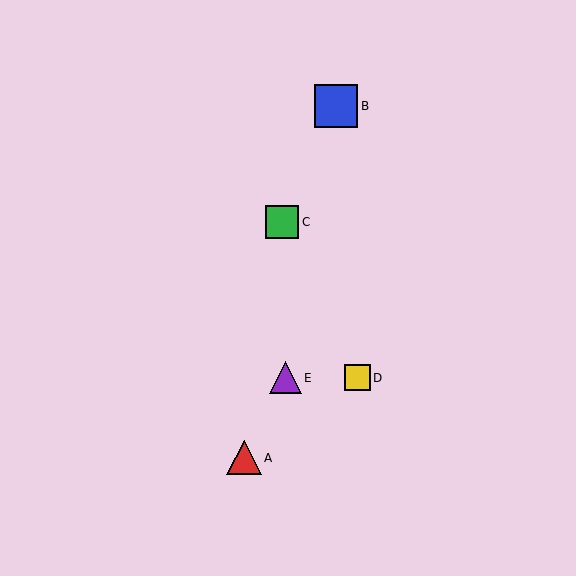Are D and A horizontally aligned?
No, D is at y≈378 and A is at y≈458.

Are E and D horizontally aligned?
Yes, both are at y≈378.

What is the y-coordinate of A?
Object A is at y≈458.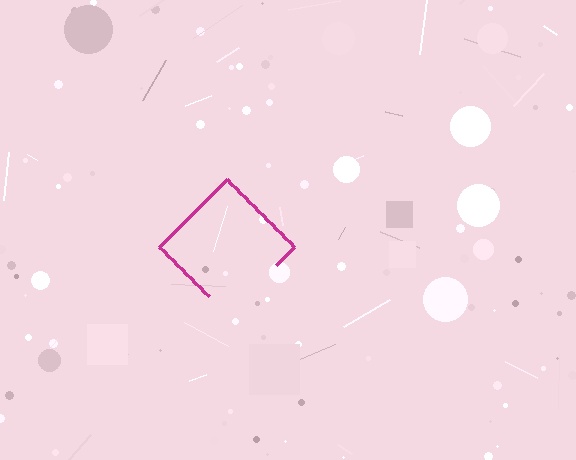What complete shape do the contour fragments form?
The contour fragments form a diamond.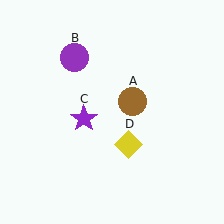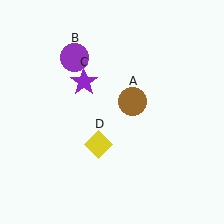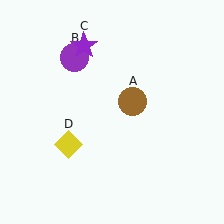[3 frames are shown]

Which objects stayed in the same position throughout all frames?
Brown circle (object A) and purple circle (object B) remained stationary.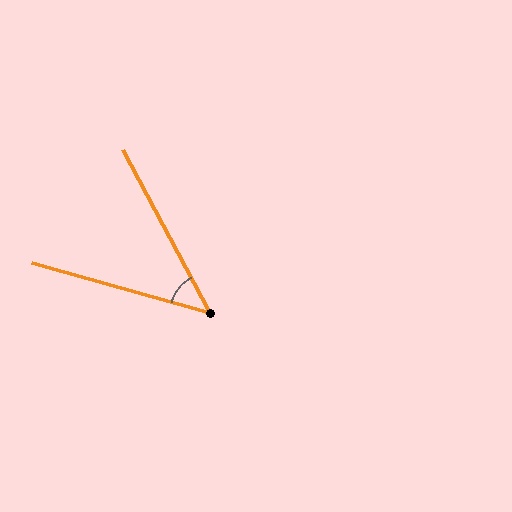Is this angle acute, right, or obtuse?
It is acute.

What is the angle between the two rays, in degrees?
Approximately 46 degrees.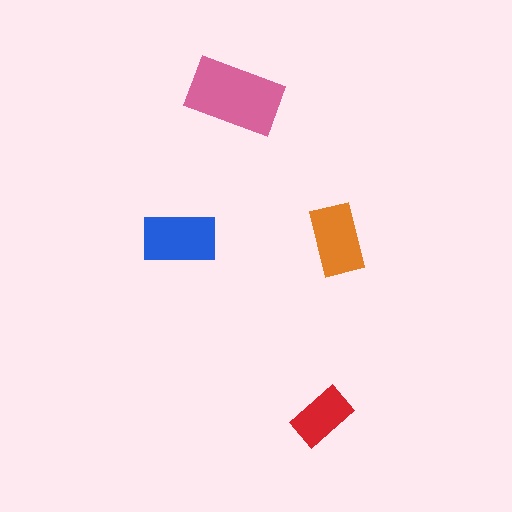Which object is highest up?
The pink rectangle is topmost.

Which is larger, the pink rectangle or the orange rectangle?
The pink one.